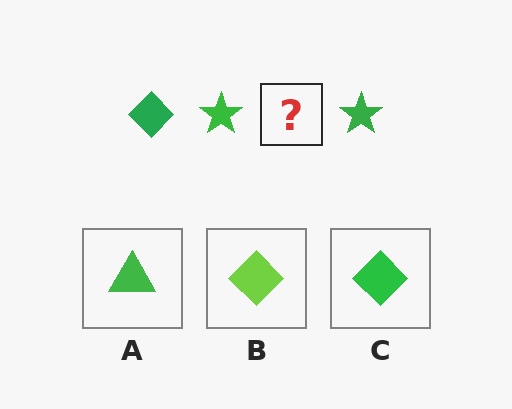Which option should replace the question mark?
Option C.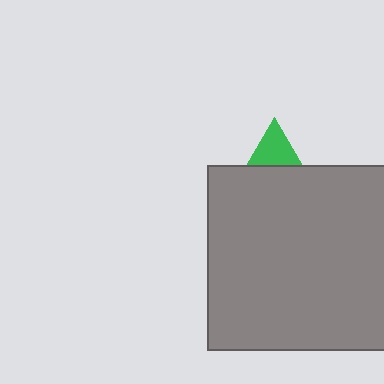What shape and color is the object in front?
The object in front is a gray rectangle.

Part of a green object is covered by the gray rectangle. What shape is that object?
It is a triangle.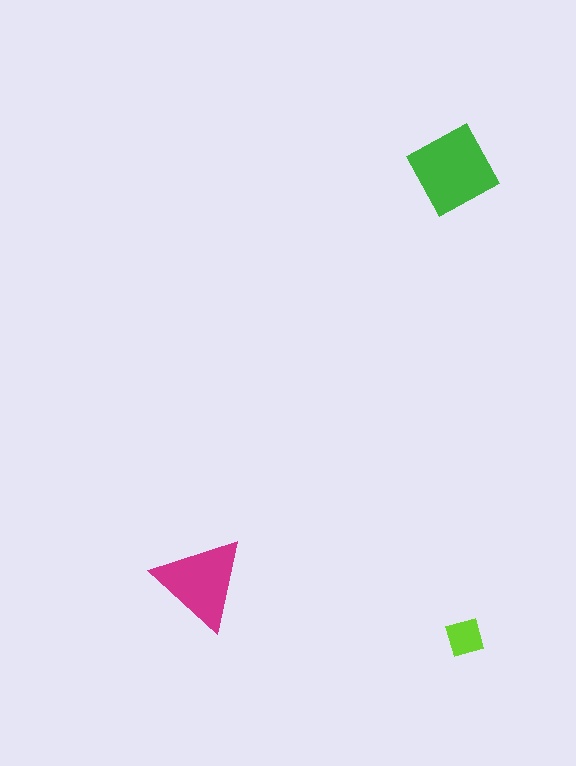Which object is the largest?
The green diamond.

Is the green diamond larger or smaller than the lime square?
Larger.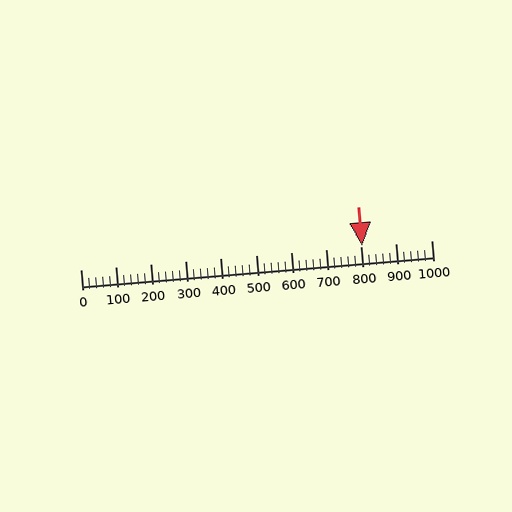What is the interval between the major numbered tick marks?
The major tick marks are spaced 100 units apart.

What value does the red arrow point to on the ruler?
The red arrow points to approximately 801.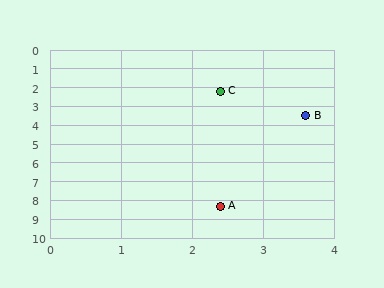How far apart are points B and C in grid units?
Points B and C are about 1.8 grid units apart.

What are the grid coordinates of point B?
Point B is at approximately (3.6, 3.5).